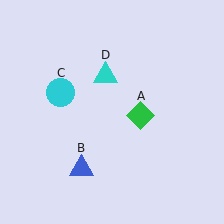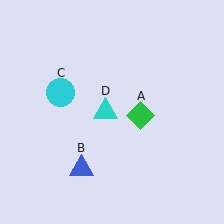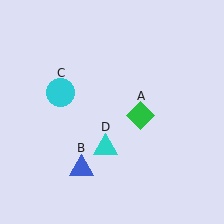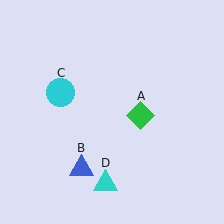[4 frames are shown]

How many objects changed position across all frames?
1 object changed position: cyan triangle (object D).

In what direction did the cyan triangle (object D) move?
The cyan triangle (object D) moved down.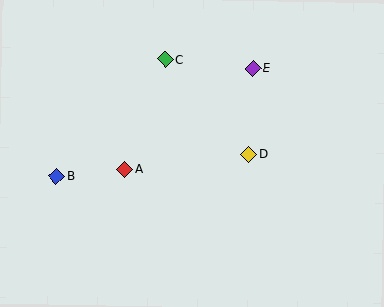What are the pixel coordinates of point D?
Point D is at (249, 154).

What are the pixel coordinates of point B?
Point B is at (56, 176).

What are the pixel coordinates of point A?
Point A is at (125, 169).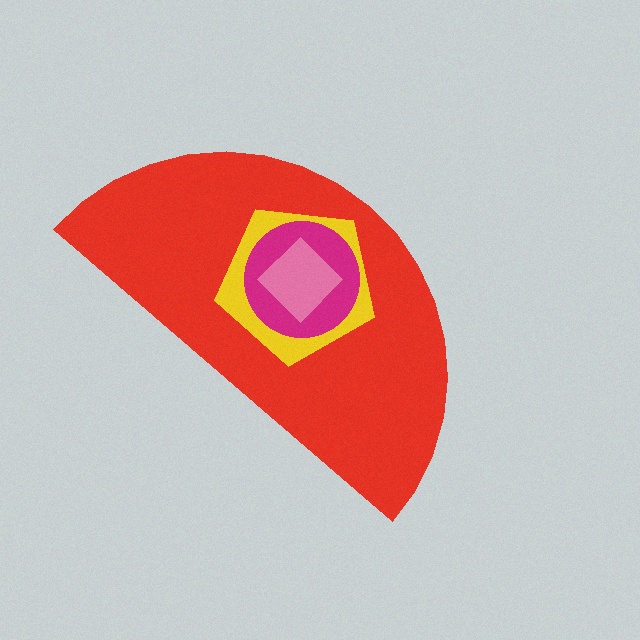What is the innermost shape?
The pink diamond.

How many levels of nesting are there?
4.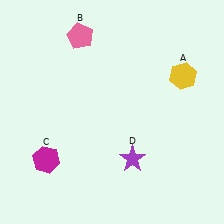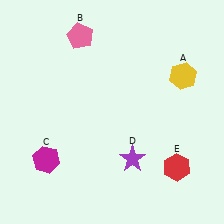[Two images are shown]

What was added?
A red hexagon (E) was added in Image 2.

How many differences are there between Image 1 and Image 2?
There is 1 difference between the two images.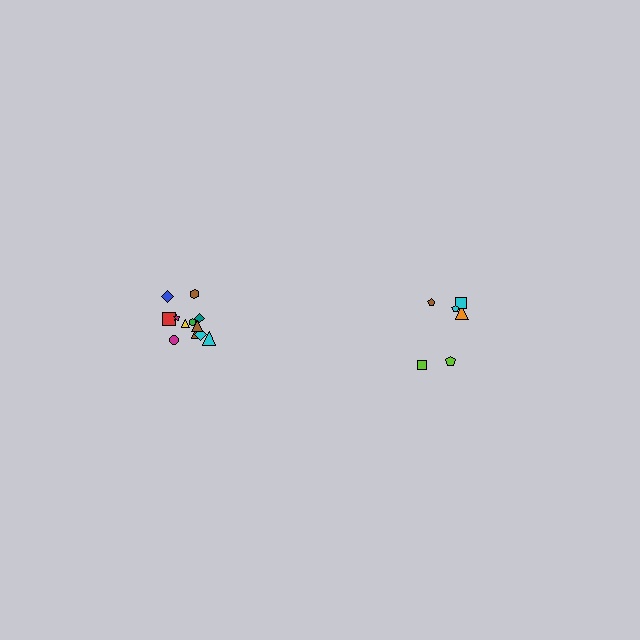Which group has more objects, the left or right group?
The left group.